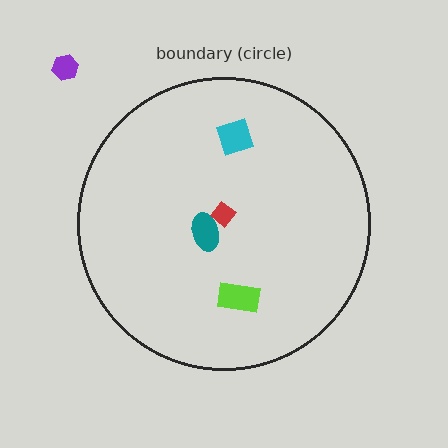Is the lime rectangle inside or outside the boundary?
Inside.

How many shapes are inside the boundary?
4 inside, 1 outside.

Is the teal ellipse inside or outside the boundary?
Inside.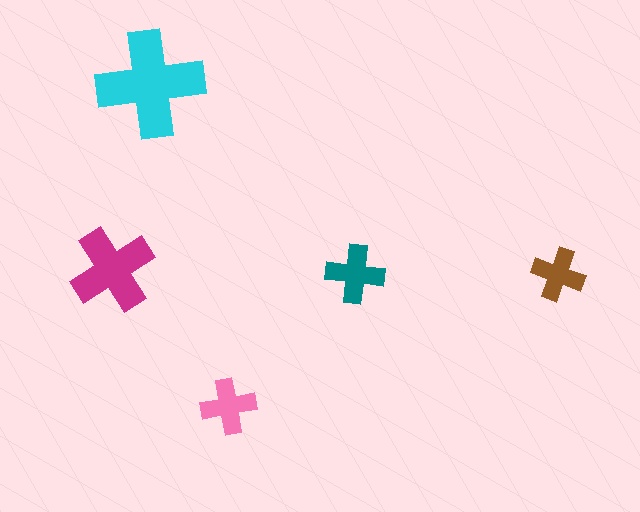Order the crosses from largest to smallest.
the cyan one, the magenta one, the teal one, the pink one, the brown one.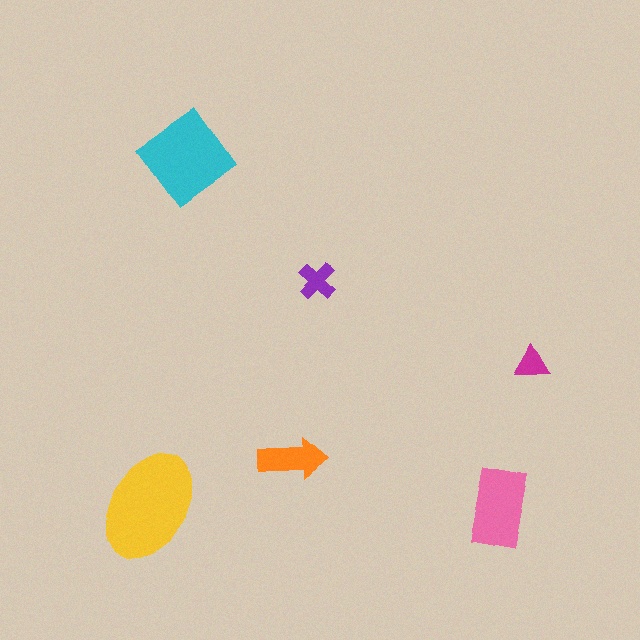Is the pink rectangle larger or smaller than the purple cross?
Larger.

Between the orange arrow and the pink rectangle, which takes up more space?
The pink rectangle.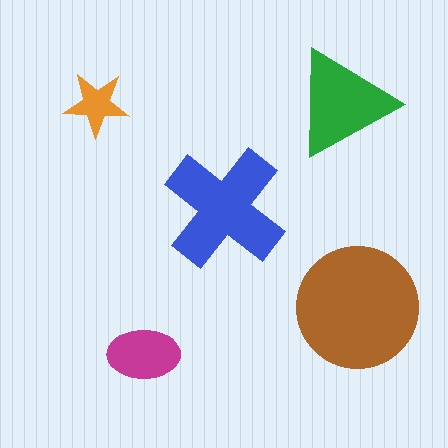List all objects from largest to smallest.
The brown circle, the blue cross, the green triangle, the magenta ellipse, the orange star.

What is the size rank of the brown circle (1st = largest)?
1st.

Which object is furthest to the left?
The orange star is leftmost.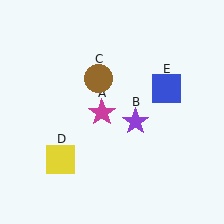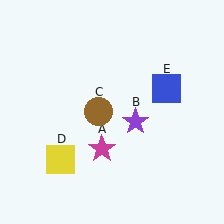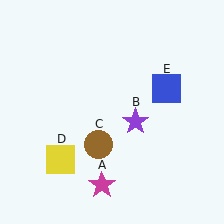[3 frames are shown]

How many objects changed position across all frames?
2 objects changed position: magenta star (object A), brown circle (object C).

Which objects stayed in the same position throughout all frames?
Purple star (object B) and yellow square (object D) and blue square (object E) remained stationary.